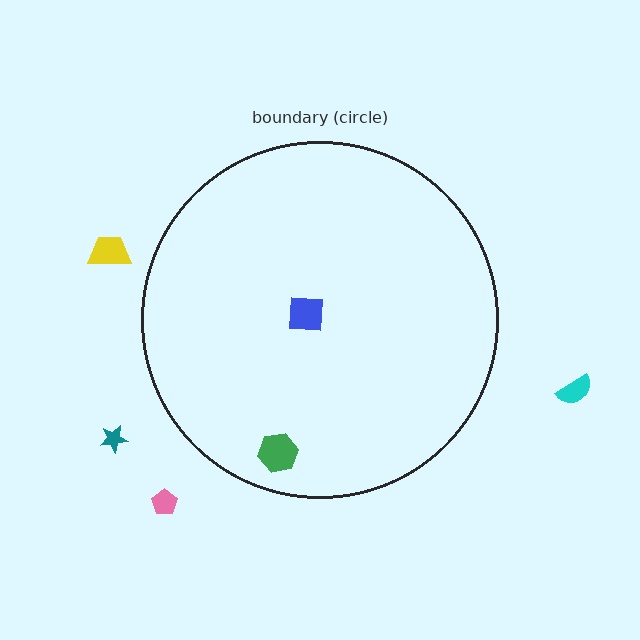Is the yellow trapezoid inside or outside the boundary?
Outside.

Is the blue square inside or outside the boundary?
Inside.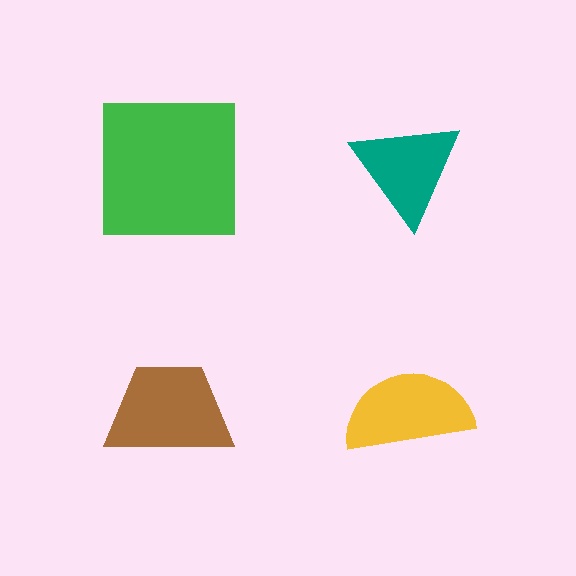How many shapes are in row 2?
2 shapes.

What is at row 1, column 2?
A teal triangle.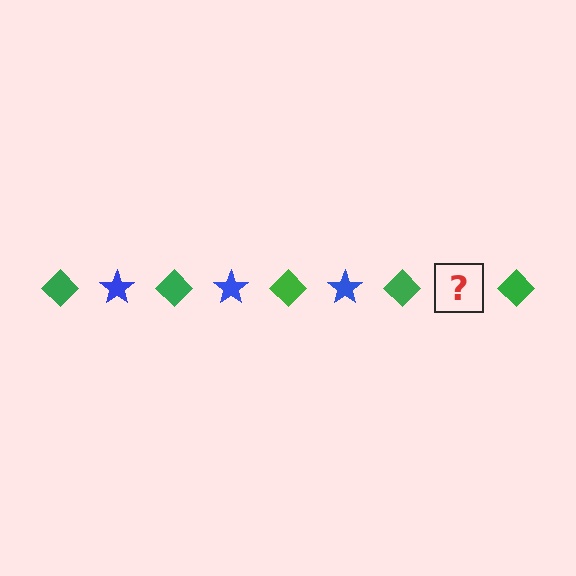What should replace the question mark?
The question mark should be replaced with a blue star.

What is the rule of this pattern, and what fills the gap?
The rule is that the pattern alternates between green diamond and blue star. The gap should be filled with a blue star.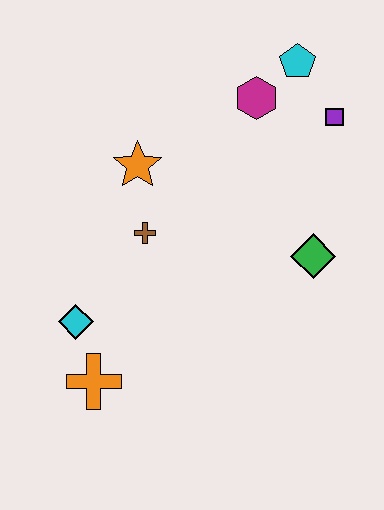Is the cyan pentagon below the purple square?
No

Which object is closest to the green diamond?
The purple square is closest to the green diamond.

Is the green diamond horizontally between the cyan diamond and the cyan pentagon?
No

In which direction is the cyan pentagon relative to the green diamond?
The cyan pentagon is above the green diamond.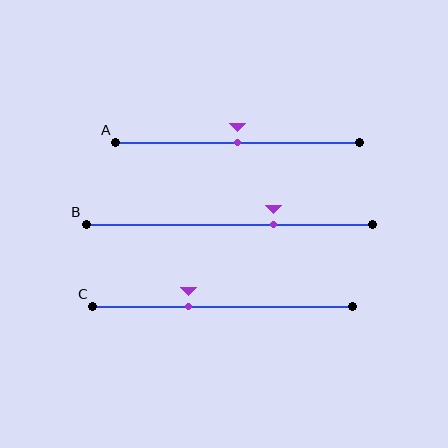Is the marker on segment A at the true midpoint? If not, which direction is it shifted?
Yes, the marker on segment A is at the true midpoint.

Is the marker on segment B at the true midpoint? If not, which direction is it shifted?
No, the marker on segment B is shifted to the right by about 15% of the segment length.